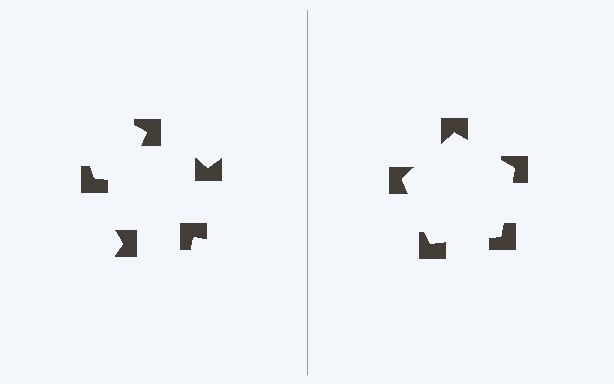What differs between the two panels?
The notched squares are positioned identically on both sides; only the wedge orientations differ. On the right they align to a pentagon; on the left they are misaligned.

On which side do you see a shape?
An illusory pentagon appears on the right side. On the left side the wedge cuts are rotated, so no coherent shape forms.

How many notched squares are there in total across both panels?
10 — 5 on each side.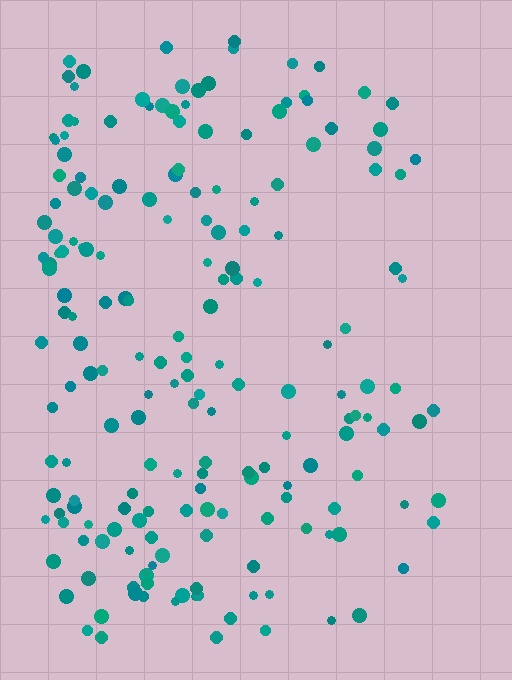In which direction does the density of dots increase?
From right to left, with the left side densest.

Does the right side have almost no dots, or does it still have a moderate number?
Still a moderate number, just noticeably fewer than the left.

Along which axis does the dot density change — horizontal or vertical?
Horizontal.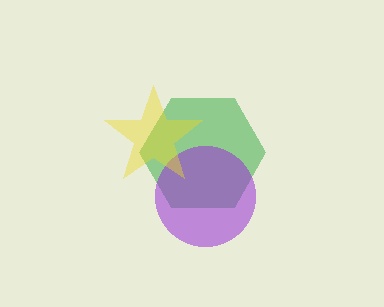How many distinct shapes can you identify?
There are 3 distinct shapes: a green hexagon, a purple circle, a yellow star.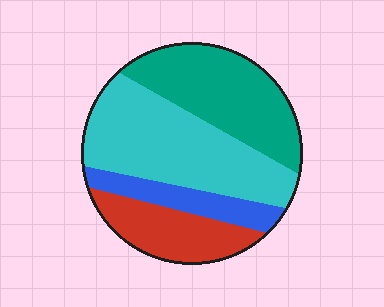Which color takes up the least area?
Blue, at roughly 10%.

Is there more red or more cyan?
Cyan.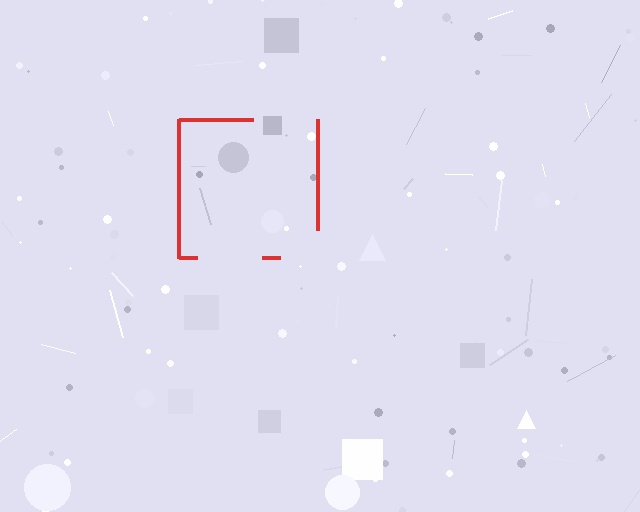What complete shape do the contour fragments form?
The contour fragments form a square.